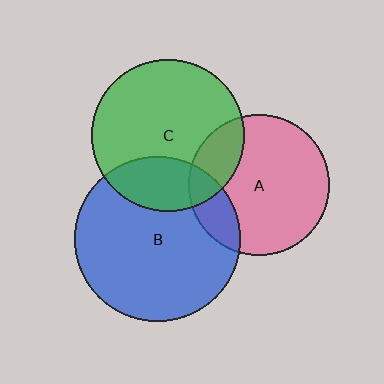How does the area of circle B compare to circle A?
Approximately 1.4 times.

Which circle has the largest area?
Circle B (blue).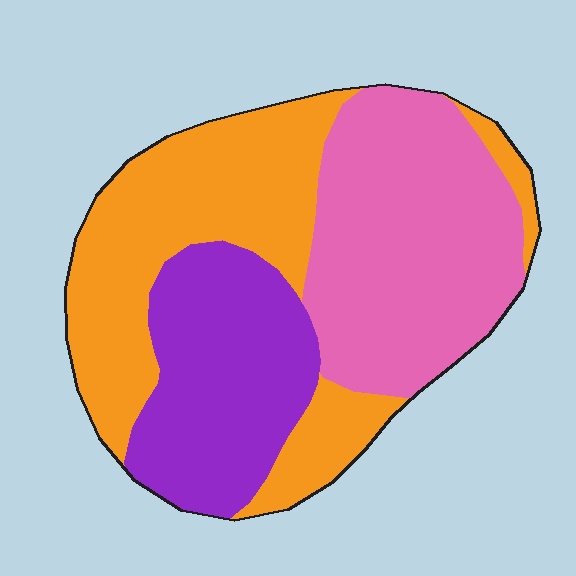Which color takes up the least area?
Purple, at roughly 25%.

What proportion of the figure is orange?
Orange covers around 40% of the figure.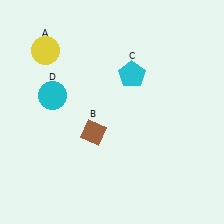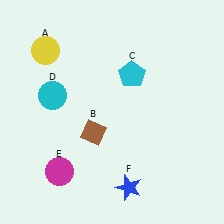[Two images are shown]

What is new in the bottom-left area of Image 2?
A magenta circle (E) was added in the bottom-left area of Image 2.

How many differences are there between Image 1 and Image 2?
There are 2 differences between the two images.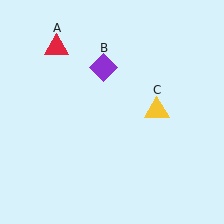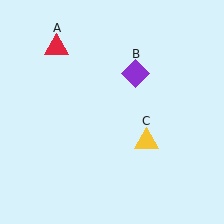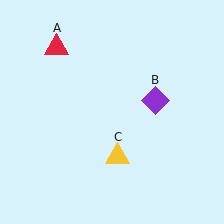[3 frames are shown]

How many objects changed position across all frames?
2 objects changed position: purple diamond (object B), yellow triangle (object C).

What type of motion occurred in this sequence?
The purple diamond (object B), yellow triangle (object C) rotated clockwise around the center of the scene.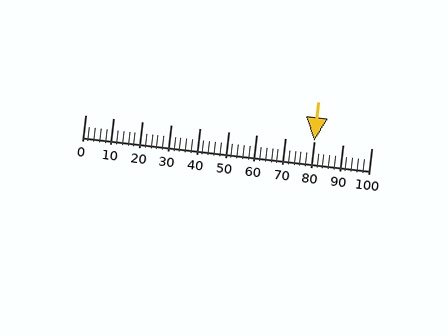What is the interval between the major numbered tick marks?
The major tick marks are spaced 10 units apart.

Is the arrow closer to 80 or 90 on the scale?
The arrow is closer to 80.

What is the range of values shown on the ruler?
The ruler shows values from 0 to 100.